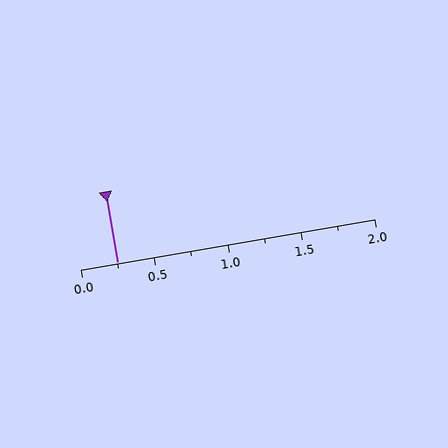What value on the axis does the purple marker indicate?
The marker indicates approximately 0.25.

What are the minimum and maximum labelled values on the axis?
The axis runs from 0.0 to 2.0.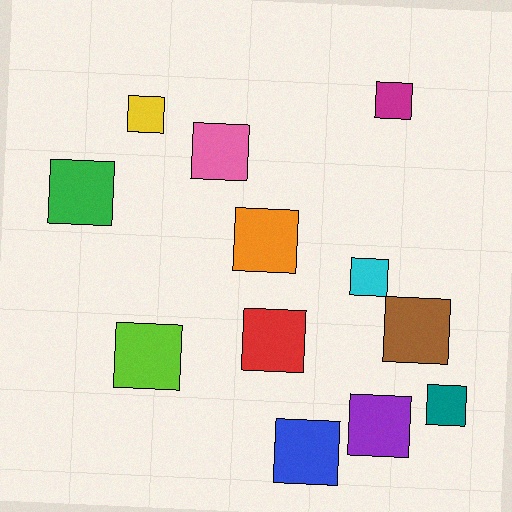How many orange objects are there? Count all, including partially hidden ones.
There is 1 orange object.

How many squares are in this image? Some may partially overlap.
There are 12 squares.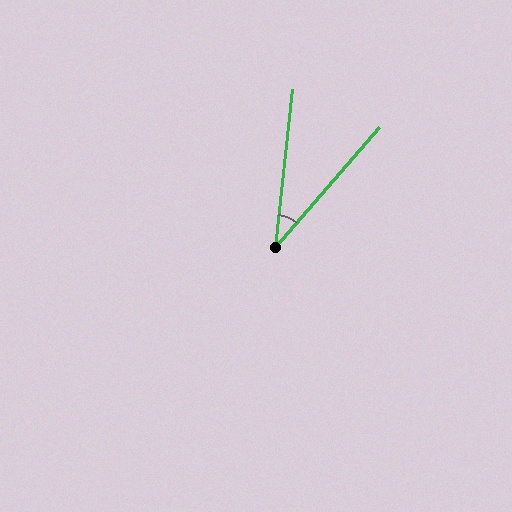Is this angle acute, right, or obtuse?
It is acute.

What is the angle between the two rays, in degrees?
Approximately 35 degrees.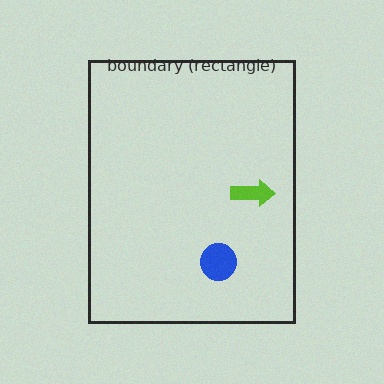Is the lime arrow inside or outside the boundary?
Inside.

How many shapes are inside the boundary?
2 inside, 0 outside.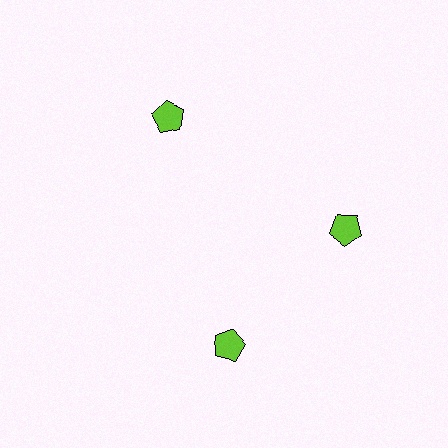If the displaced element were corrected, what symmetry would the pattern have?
It would have 3-fold rotational symmetry — the pattern would map onto itself every 120 degrees.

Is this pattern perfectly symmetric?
No. The 3 lime pentagons are arranged in a ring, but one element near the 7 o'clock position is rotated out of alignment along the ring, breaking the 3-fold rotational symmetry.